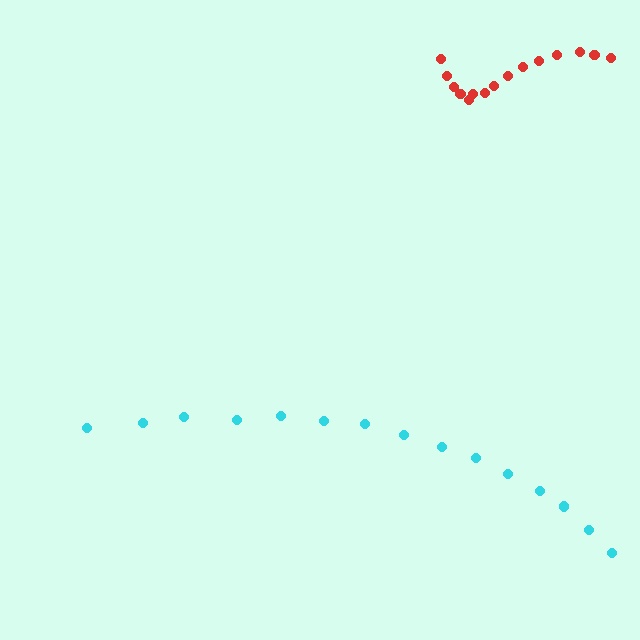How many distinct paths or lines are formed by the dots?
There are 2 distinct paths.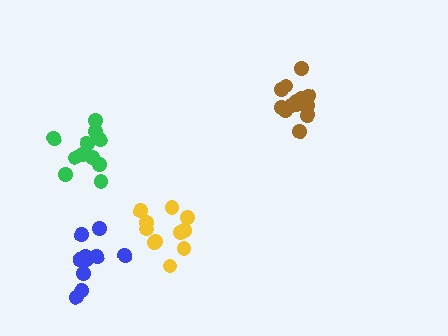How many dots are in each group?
Group 1: 11 dots, Group 2: 13 dots, Group 3: 11 dots, Group 4: 11 dots (46 total).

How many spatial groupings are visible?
There are 4 spatial groupings.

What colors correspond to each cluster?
The clusters are colored: blue, brown, yellow, green.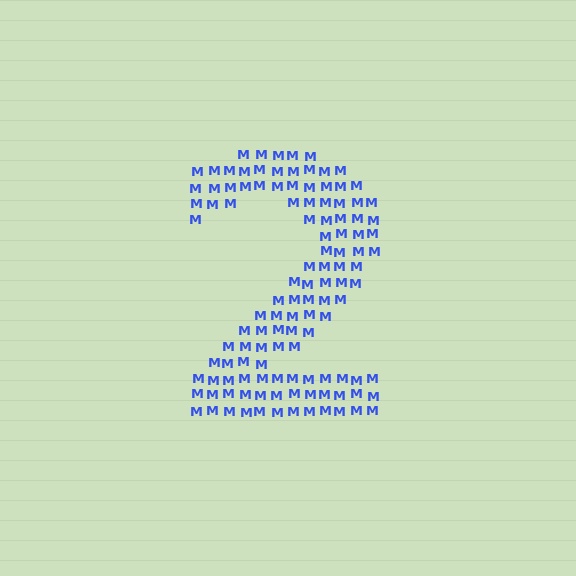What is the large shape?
The large shape is the digit 2.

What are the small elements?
The small elements are letter M's.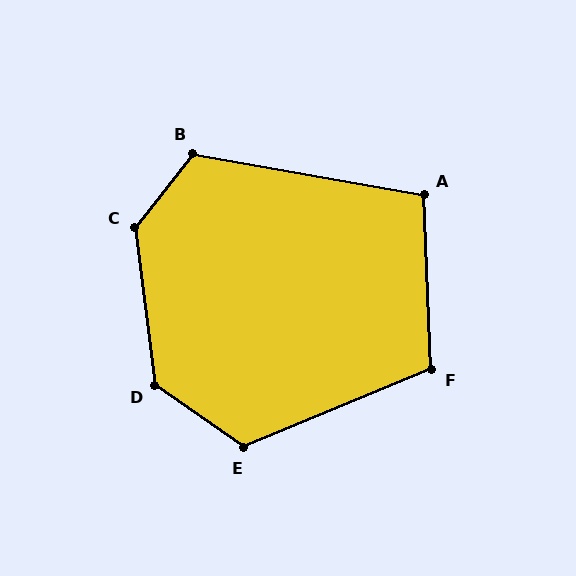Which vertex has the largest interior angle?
C, at approximately 135 degrees.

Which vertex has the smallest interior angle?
A, at approximately 103 degrees.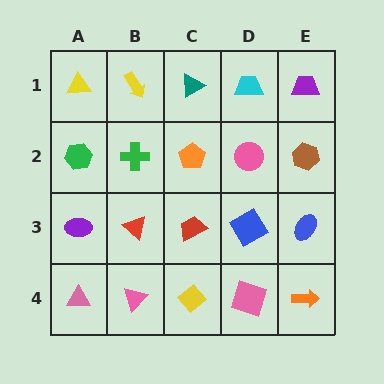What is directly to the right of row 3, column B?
A red trapezoid.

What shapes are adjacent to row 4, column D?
A blue diamond (row 3, column D), a yellow diamond (row 4, column C), an orange arrow (row 4, column E).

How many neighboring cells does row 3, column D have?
4.